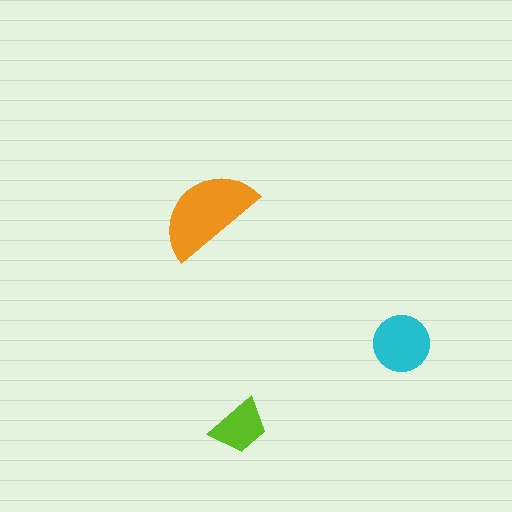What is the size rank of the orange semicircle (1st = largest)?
1st.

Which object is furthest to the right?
The cyan circle is rightmost.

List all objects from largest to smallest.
The orange semicircle, the cyan circle, the lime trapezoid.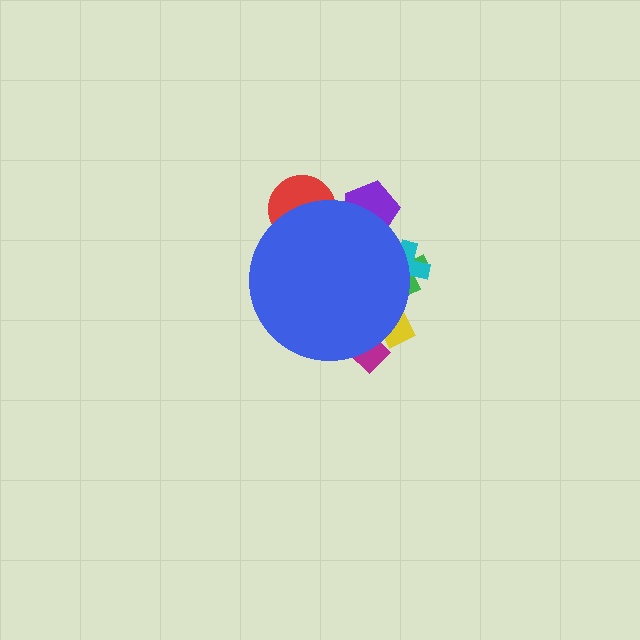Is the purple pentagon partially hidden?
Yes, the purple pentagon is partially hidden behind the blue circle.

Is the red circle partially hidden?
Yes, the red circle is partially hidden behind the blue circle.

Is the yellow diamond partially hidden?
Yes, the yellow diamond is partially hidden behind the blue circle.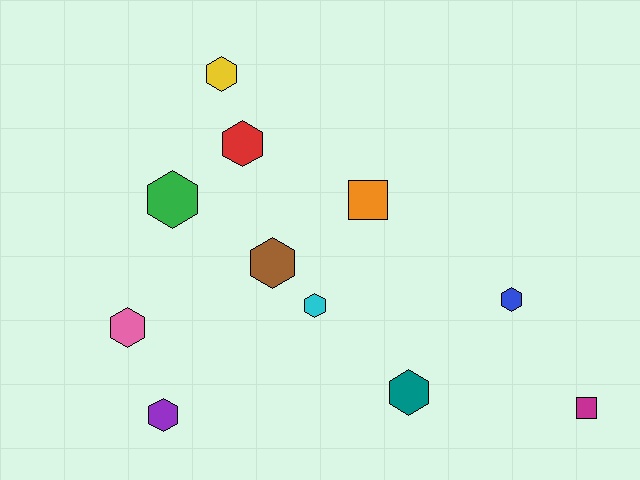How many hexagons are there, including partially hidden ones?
There are 9 hexagons.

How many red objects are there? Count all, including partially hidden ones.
There is 1 red object.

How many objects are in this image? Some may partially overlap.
There are 11 objects.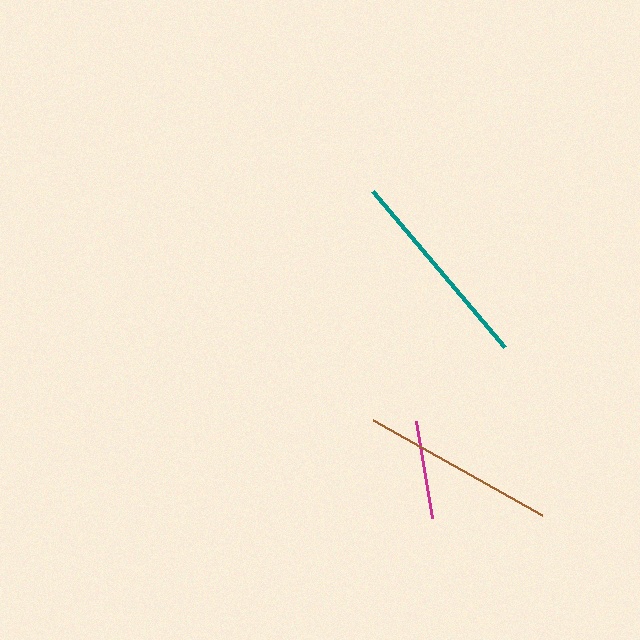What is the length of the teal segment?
The teal segment is approximately 205 pixels long.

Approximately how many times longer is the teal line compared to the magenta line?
The teal line is approximately 2.1 times the length of the magenta line.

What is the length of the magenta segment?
The magenta segment is approximately 98 pixels long.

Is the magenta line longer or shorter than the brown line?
The brown line is longer than the magenta line.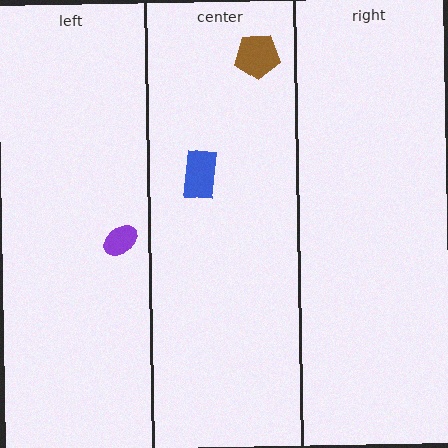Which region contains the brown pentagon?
The center region.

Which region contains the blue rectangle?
The center region.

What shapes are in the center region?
The blue rectangle, the brown pentagon.